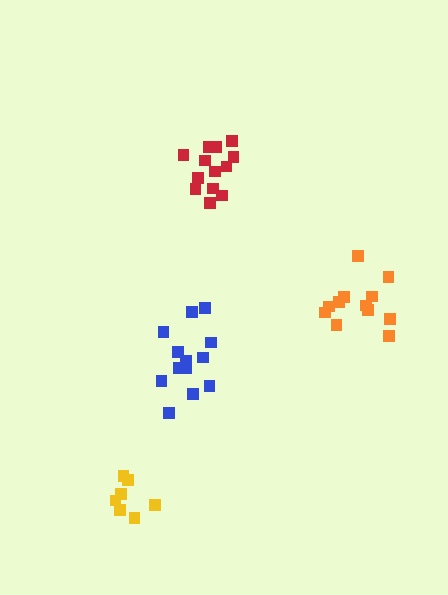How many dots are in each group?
Group 1: 12 dots, Group 2: 7 dots, Group 3: 13 dots, Group 4: 13 dots (45 total).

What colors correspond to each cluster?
The clusters are colored: orange, yellow, red, blue.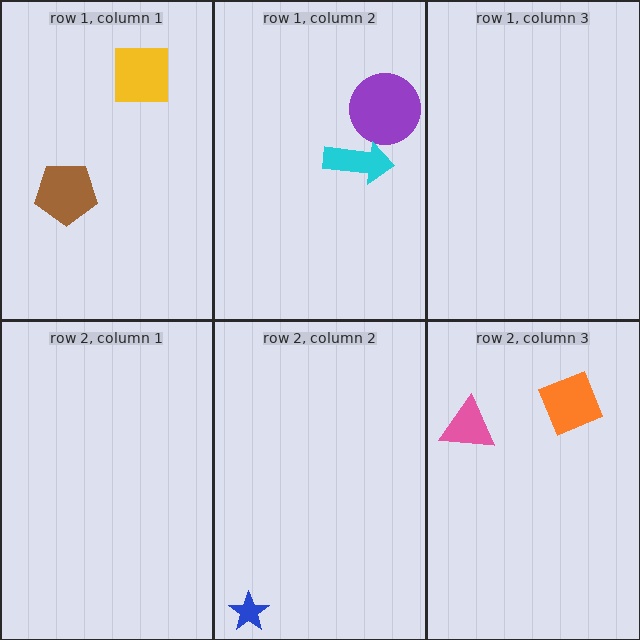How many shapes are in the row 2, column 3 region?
2.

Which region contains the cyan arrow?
The row 1, column 2 region.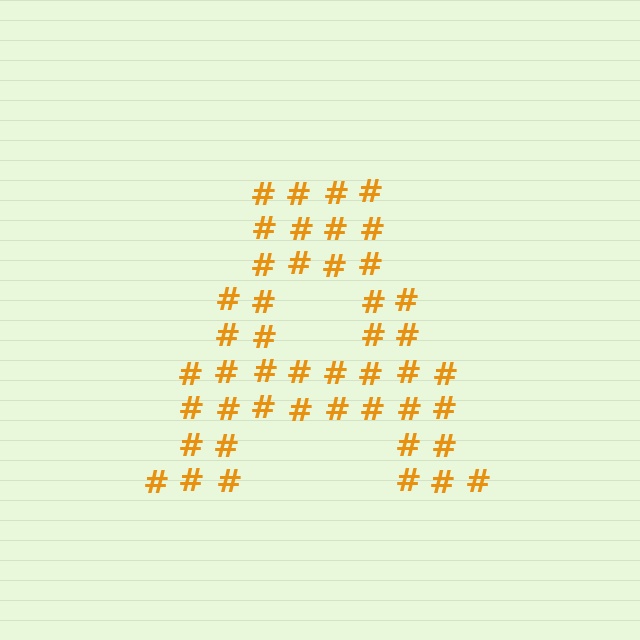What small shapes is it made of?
It is made of small hash symbols.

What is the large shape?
The large shape is the letter A.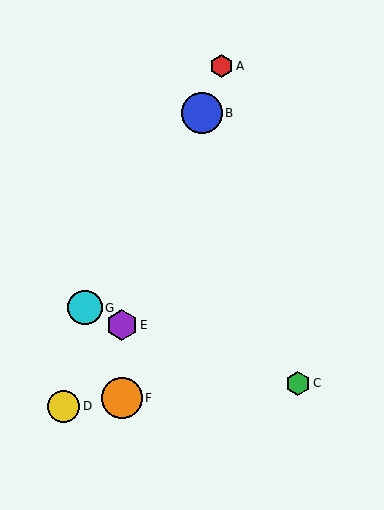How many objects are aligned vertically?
2 objects (E, F) are aligned vertically.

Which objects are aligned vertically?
Objects E, F are aligned vertically.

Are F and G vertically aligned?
No, F is at x≈122 and G is at x≈85.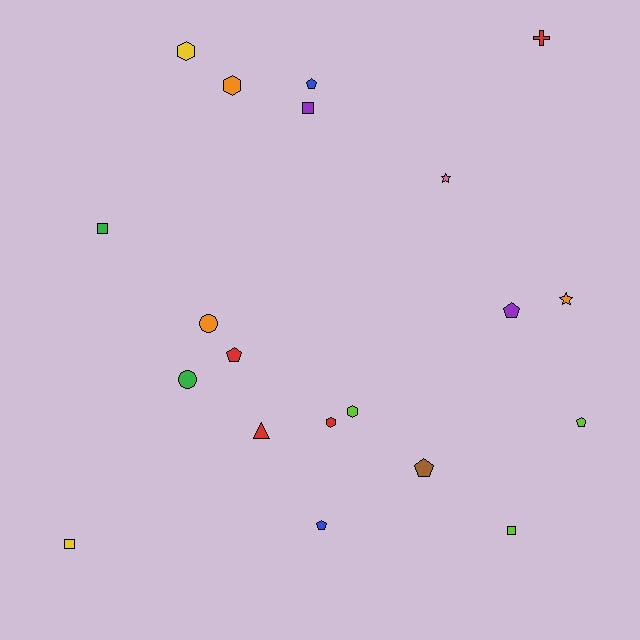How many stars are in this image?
There are 2 stars.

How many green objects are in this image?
There are 2 green objects.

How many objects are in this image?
There are 20 objects.